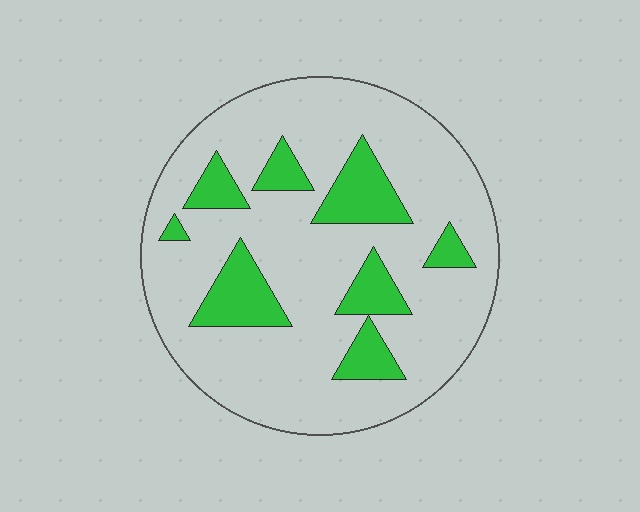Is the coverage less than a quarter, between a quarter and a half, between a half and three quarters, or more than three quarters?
Less than a quarter.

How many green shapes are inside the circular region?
8.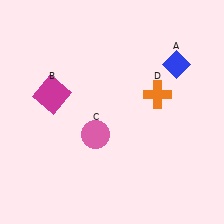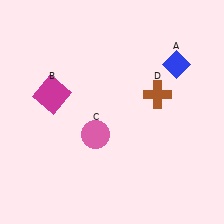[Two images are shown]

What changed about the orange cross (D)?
In Image 1, D is orange. In Image 2, it changed to brown.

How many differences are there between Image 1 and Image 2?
There is 1 difference between the two images.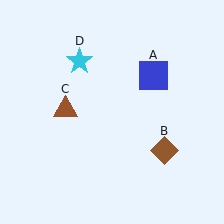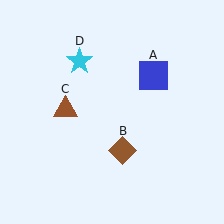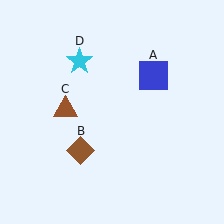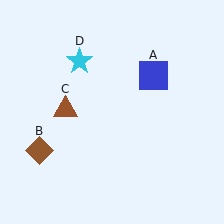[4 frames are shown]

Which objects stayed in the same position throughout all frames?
Blue square (object A) and brown triangle (object C) and cyan star (object D) remained stationary.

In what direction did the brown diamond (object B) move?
The brown diamond (object B) moved left.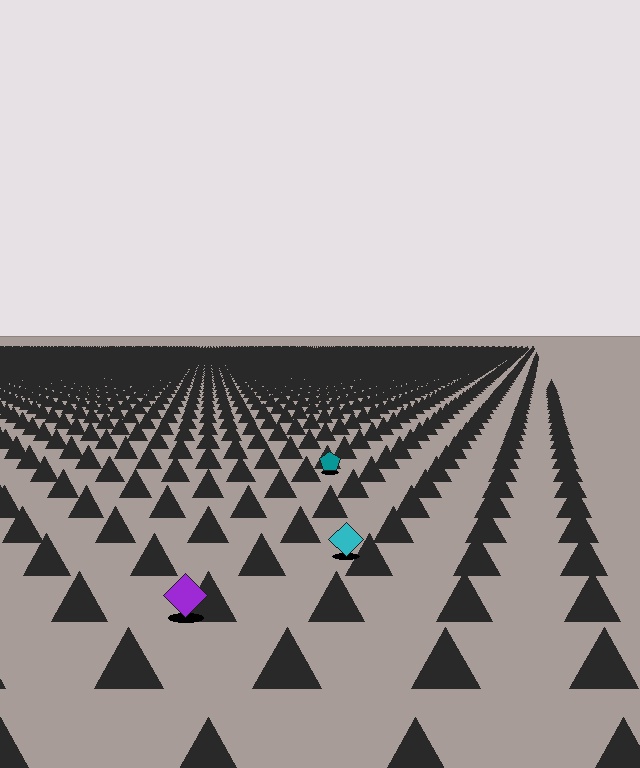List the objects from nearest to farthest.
From nearest to farthest: the purple diamond, the cyan diamond, the teal pentagon.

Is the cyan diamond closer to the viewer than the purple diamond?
No. The purple diamond is closer — you can tell from the texture gradient: the ground texture is coarser near it.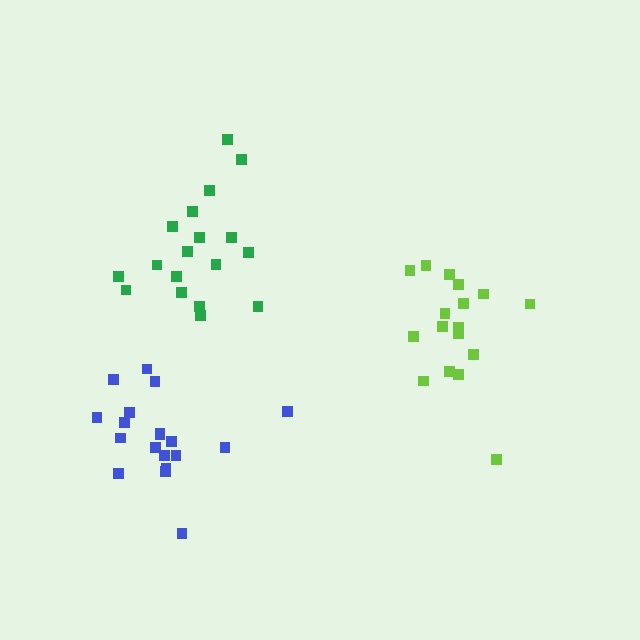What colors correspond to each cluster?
The clusters are colored: lime, green, blue.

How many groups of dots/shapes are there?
There are 3 groups.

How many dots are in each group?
Group 1: 17 dots, Group 2: 18 dots, Group 3: 20 dots (55 total).